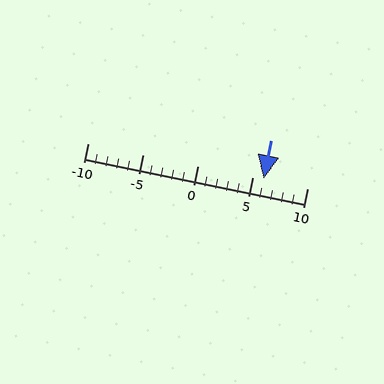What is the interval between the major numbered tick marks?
The major tick marks are spaced 5 units apart.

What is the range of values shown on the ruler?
The ruler shows values from -10 to 10.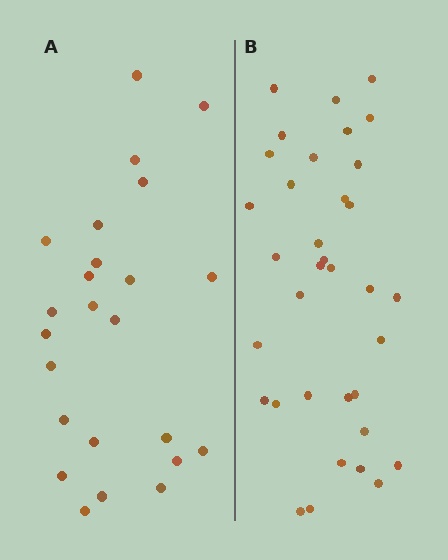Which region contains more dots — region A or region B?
Region B (the right region) has more dots.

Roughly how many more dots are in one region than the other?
Region B has roughly 12 or so more dots than region A.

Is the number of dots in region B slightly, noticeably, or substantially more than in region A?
Region B has substantially more. The ratio is roughly 1.5 to 1.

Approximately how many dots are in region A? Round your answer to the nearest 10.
About 20 dots. (The exact count is 24, which rounds to 20.)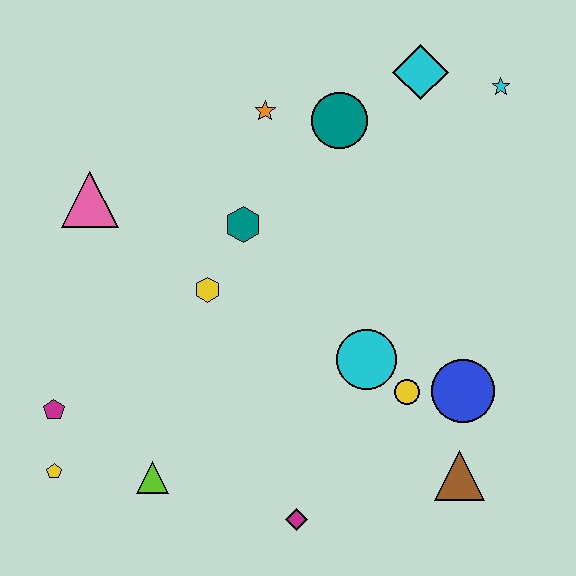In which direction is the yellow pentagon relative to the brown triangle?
The yellow pentagon is to the left of the brown triangle.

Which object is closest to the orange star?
The teal circle is closest to the orange star.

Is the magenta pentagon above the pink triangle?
No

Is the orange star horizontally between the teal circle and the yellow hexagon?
Yes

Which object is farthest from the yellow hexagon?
The cyan star is farthest from the yellow hexagon.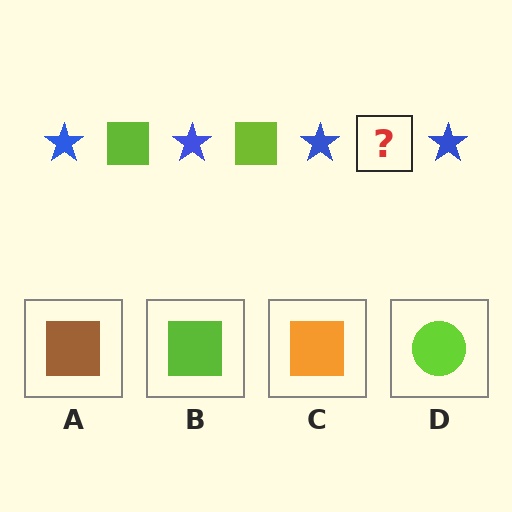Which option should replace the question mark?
Option B.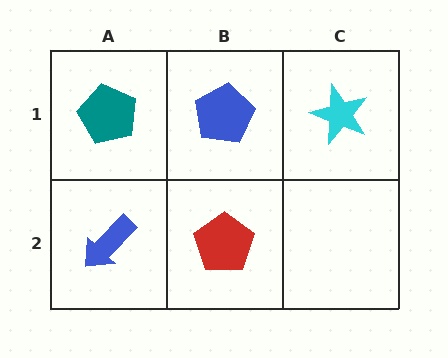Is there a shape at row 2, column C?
No, that cell is empty.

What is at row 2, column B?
A red pentagon.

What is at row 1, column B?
A blue pentagon.